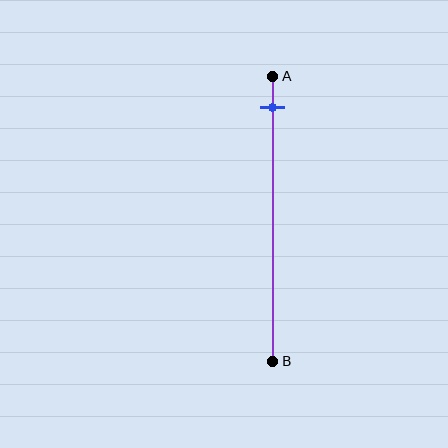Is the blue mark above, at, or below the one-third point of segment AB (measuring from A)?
The blue mark is above the one-third point of segment AB.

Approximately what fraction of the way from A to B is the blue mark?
The blue mark is approximately 10% of the way from A to B.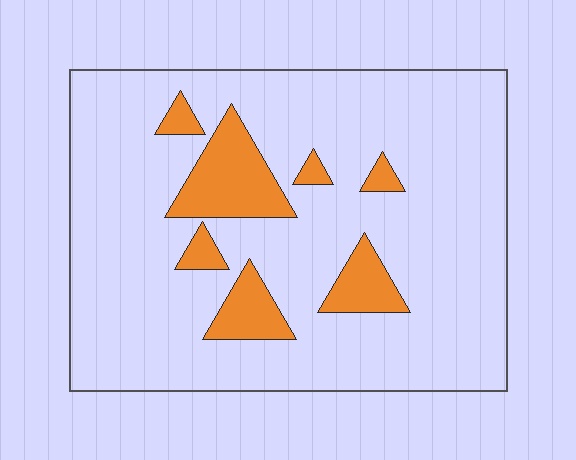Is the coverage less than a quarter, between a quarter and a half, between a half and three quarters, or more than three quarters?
Less than a quarter.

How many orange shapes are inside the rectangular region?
7.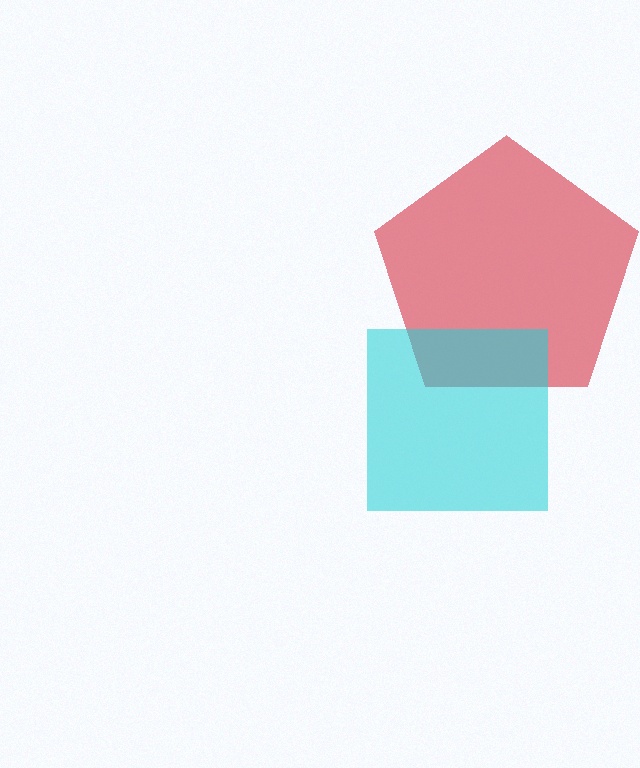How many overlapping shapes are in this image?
There are 2 overlapping shapes in the image.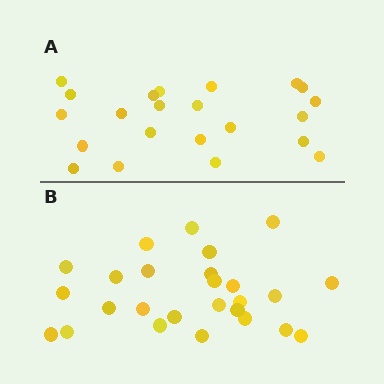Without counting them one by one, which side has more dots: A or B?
Region B (the bottom region) has more dots.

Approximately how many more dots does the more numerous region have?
Region B has about 4 more dots than region A.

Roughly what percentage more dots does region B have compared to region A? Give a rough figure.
About 20% more.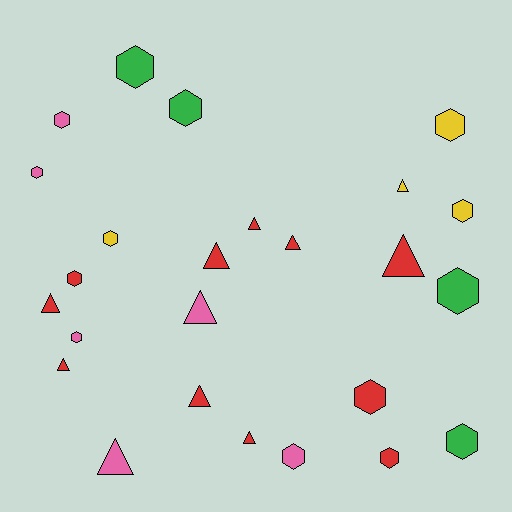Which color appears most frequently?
Red, with 11 objects.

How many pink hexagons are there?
There are 4 pink hexagons.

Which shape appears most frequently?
Hexagon, with 14 objects.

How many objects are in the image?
There are 25 objects.